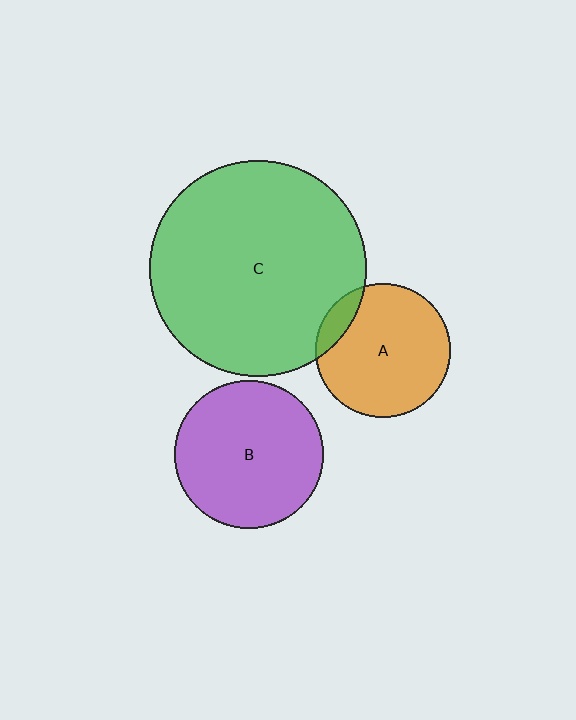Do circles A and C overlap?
Yes.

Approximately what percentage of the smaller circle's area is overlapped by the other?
Approximately 10%.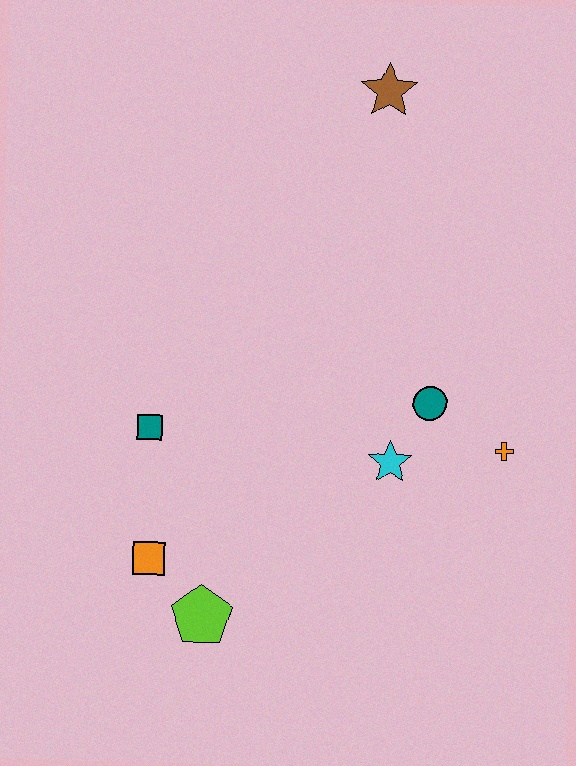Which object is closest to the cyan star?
The teal circle is closest to the cyan star.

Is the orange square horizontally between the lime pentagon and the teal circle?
No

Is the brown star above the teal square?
Yes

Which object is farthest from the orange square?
The brown star is farthest from the orange square.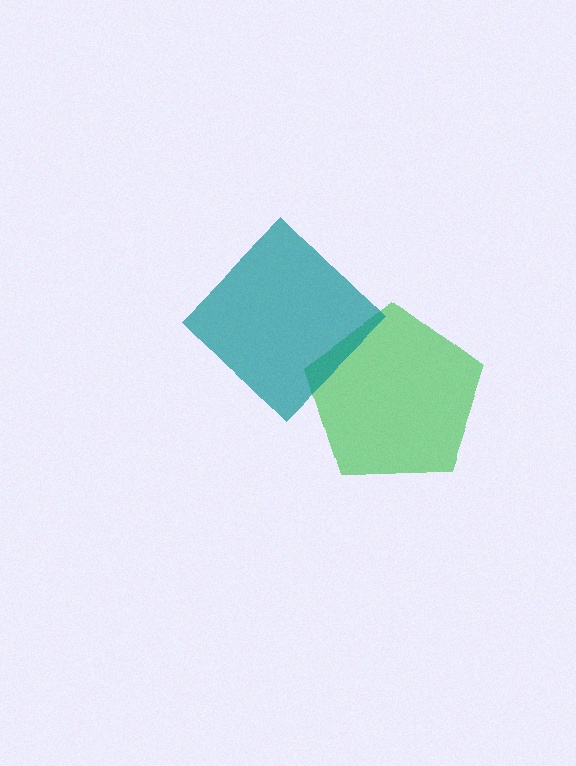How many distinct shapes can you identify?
There are 2 distinct shapes: a green pentagon, a teal diamond.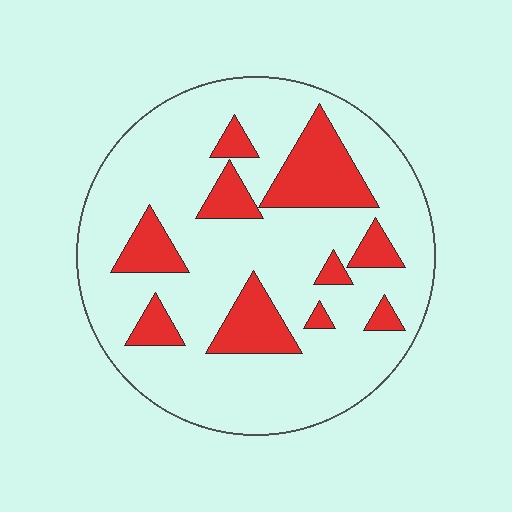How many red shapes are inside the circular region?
10.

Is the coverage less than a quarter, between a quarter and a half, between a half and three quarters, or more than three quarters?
Less than a quarter.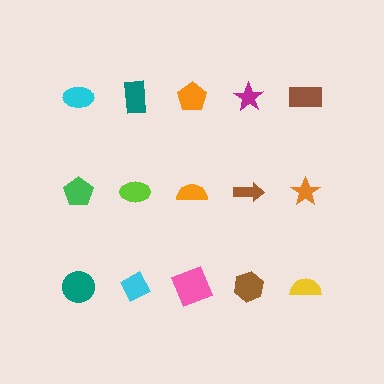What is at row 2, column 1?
A green pentagon.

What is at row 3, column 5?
A yellow semicircle.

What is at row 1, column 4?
A magenta star.